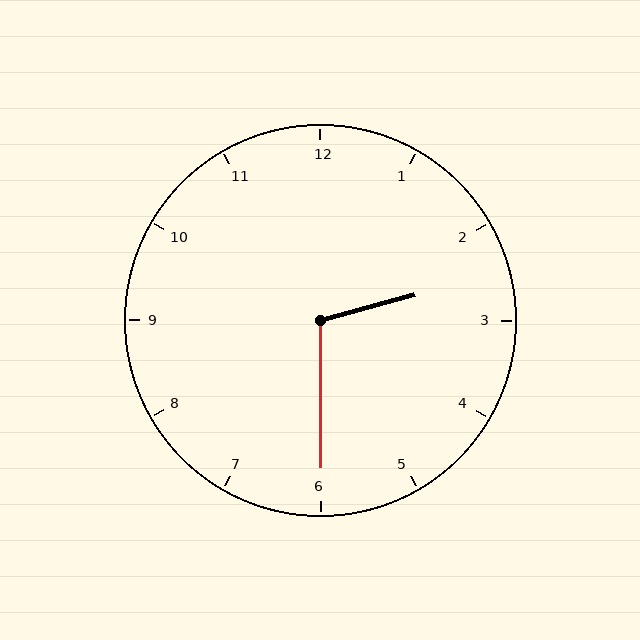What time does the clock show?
2:30.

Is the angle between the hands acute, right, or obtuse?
It is obtuse.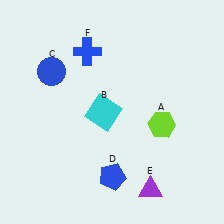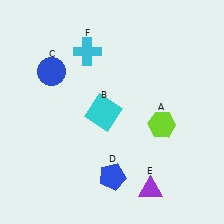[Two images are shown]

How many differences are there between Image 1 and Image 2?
There is 1 difference between the two images.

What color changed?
The cross (F) changed from blue in Image 1 to cyan in Image 2.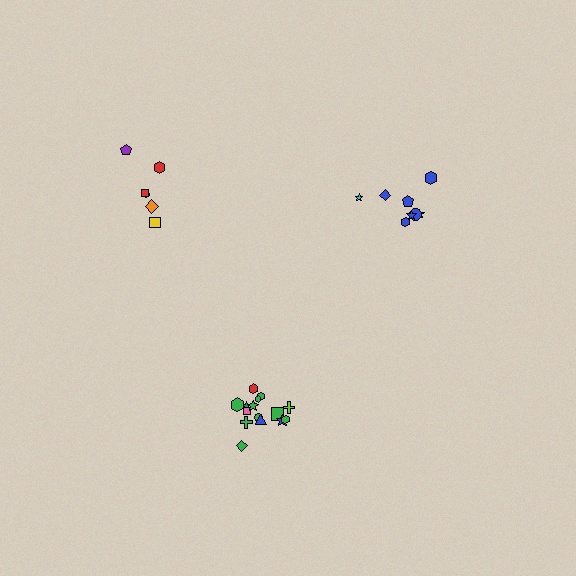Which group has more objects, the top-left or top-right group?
The top-right group.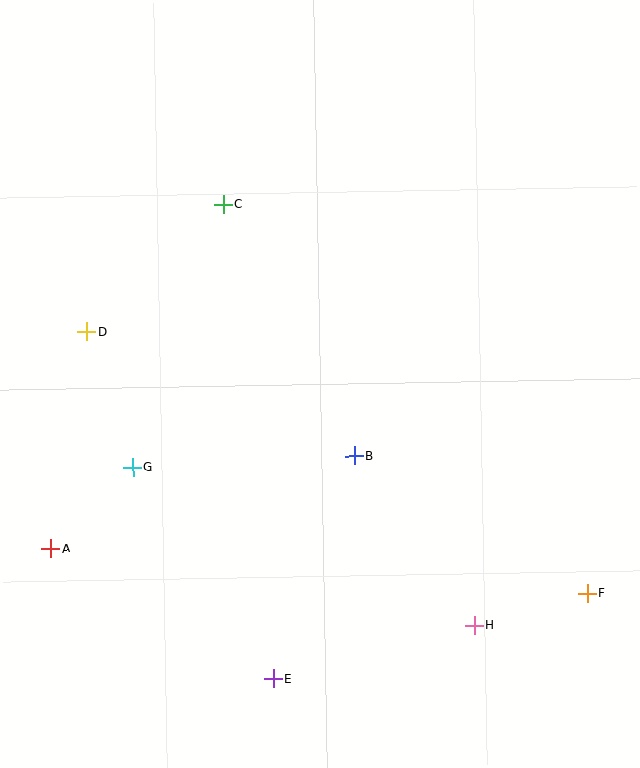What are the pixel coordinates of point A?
Point A is at (51, 549).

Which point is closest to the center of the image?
Point B at (355, 456) is closest to the center.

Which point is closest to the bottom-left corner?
Point A is closest to the bottom-left corner.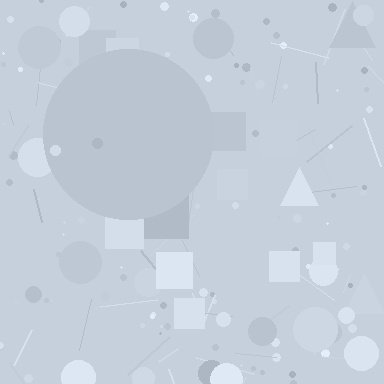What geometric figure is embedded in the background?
A circle is embedded in the background.